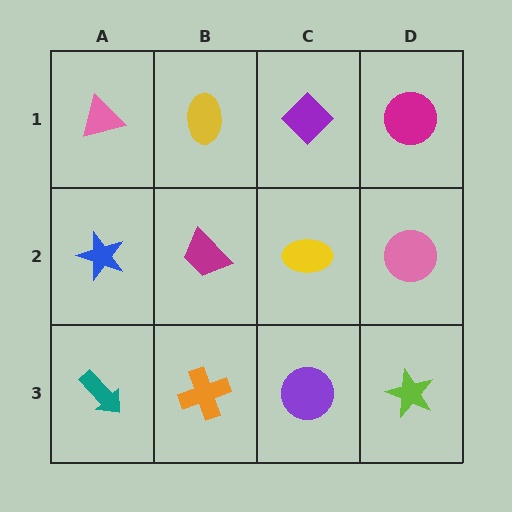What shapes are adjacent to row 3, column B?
A magenta trapezoid (row 2, column B), a teal arrow (row 3, column A), a purple circle (row 3, column C).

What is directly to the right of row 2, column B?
A yellow ellipse.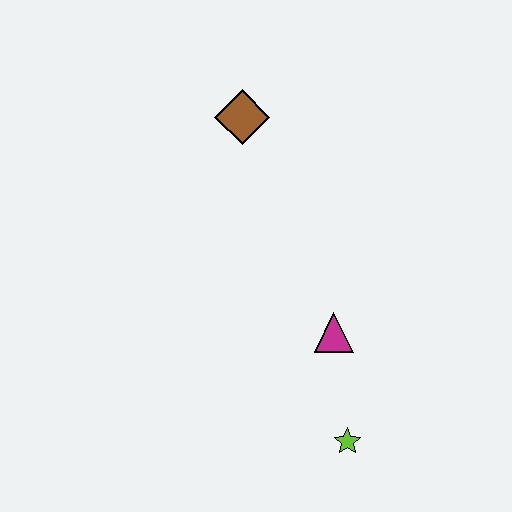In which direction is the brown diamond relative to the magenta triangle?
The brown diamond is above the magenta triangle.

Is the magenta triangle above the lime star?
Yes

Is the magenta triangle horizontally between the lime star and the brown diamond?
Yes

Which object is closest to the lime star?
The magenta triangle is closest to the lime star.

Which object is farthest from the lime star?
The brown diamond is farthest from the lime star.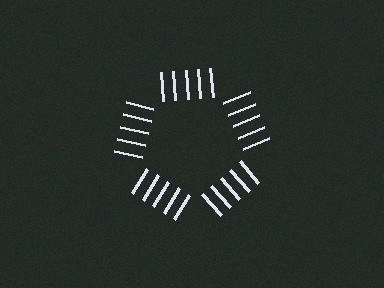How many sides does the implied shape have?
5 sides — the line-ends trace a pentagon.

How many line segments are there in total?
25 — 5 along each of the 5 edges.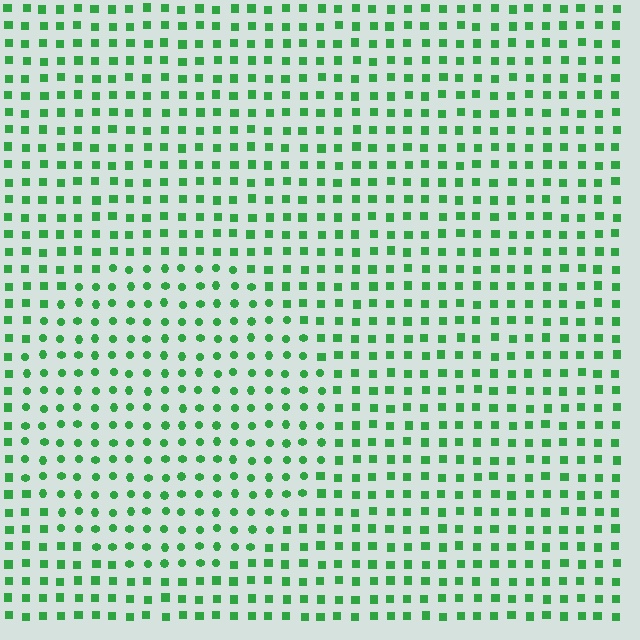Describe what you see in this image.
The image is filled with small green elements arranged in a uniform grid. A circle-shaped region contains circles, while the surrounding area contains squares. The boundary is defined purely by the change in element shape.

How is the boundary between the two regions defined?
The boundary is defined by a change in element shape: circles inside vs. squares outside. All elements share the same color and spacing.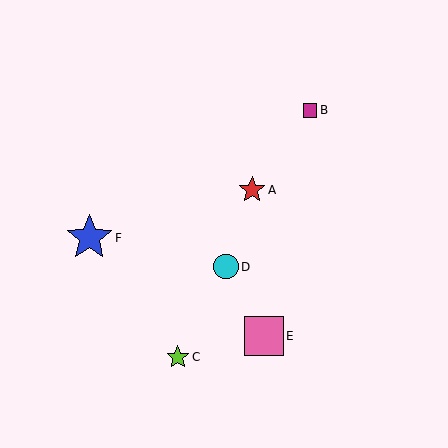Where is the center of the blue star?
The center of the blue star is at (89, 238).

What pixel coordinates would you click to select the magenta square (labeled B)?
Click at (310, 110) to select the magenta square B.